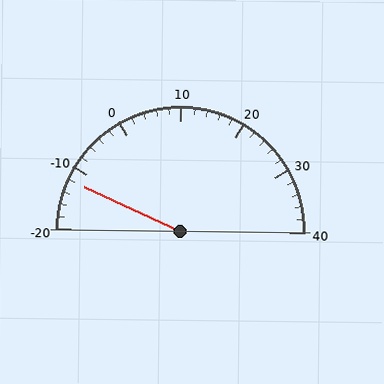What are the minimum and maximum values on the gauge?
The gauge ranges from -20 to 40.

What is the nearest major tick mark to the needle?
The nearest major tick mark is -10.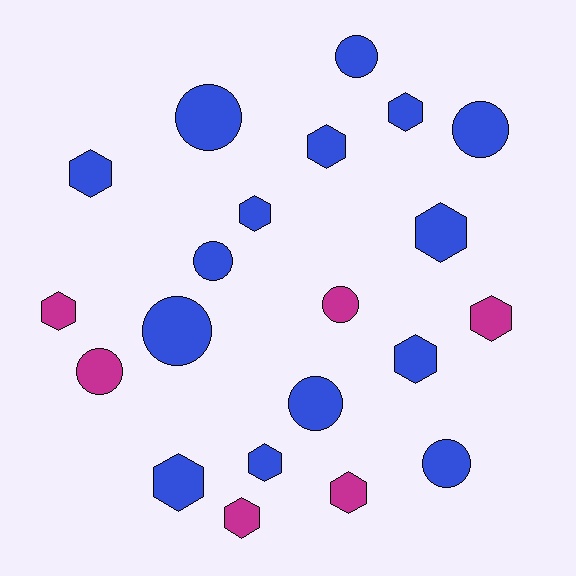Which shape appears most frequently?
Hexagon, with 12 objects.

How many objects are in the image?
There are 21 objects.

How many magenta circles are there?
There are 2 magenta circles.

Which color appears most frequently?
Blue, with 15 objects.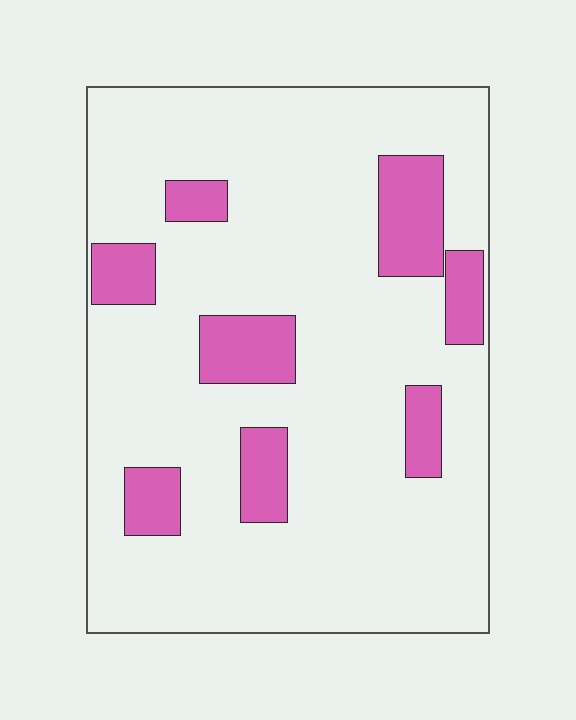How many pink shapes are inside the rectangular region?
8.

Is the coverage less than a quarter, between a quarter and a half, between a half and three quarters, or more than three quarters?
Less than a quarter.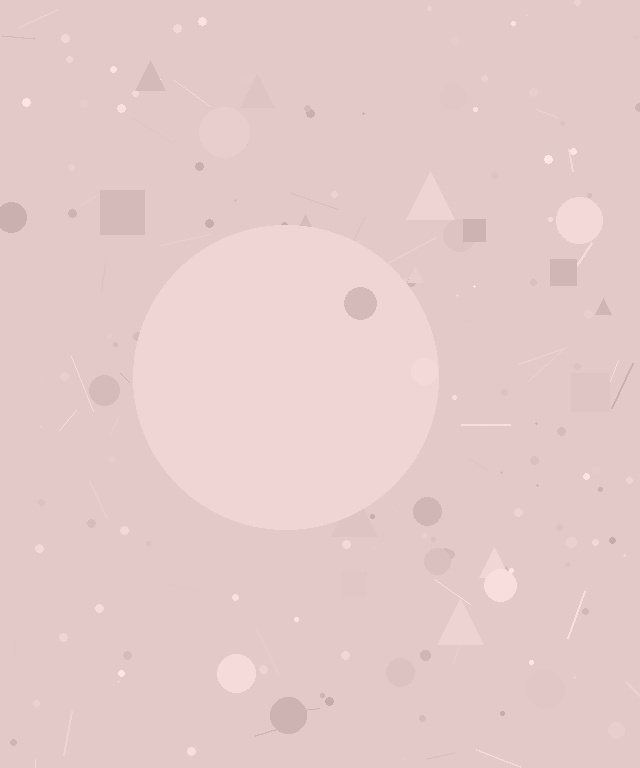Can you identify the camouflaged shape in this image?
The camouflaged shape is a circle.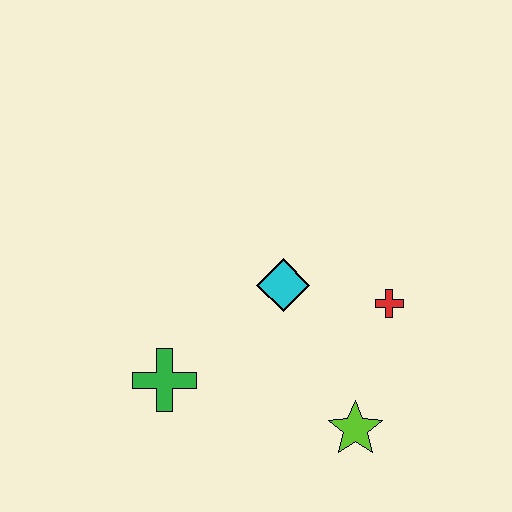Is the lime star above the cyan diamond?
No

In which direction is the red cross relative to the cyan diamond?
The red cross is to the right of the cyan diamond.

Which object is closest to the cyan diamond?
The red cross is closest to the cyan diamond.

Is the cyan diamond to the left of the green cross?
No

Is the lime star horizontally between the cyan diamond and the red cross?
Yes